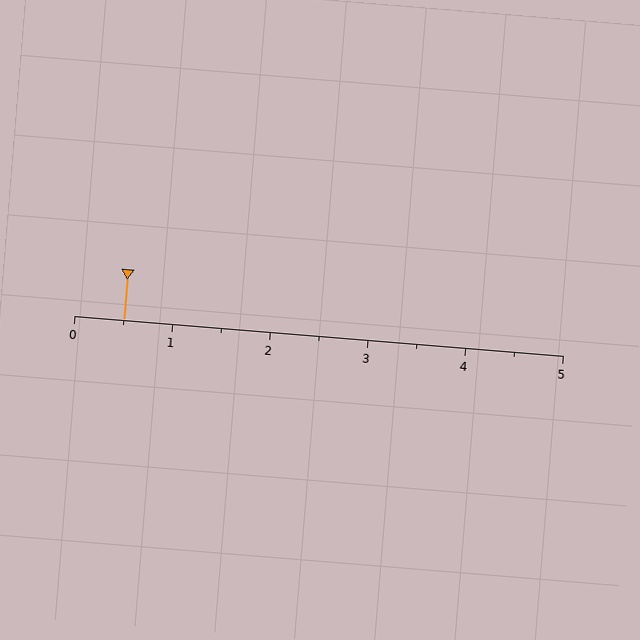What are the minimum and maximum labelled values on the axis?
The axis runs from 0 to 5.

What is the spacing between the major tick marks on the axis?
The major ticks are spaced 1 apart.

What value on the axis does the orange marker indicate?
The marker indicates approximately 0.5.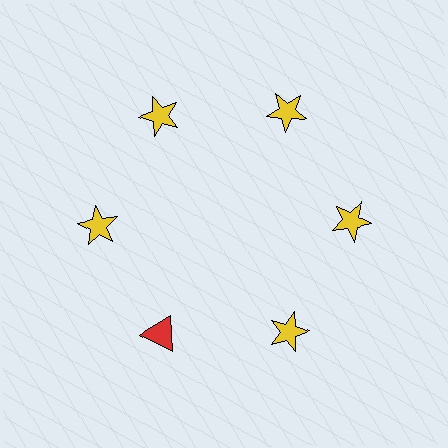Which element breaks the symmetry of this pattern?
The red triangle at roughly the 7 o'clock position breaks the symmetry. All other shapes are yellow stars.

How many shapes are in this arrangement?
There are 6 shapes arranged in a ring pattern.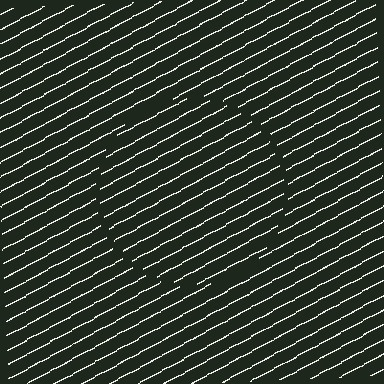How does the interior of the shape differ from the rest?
The interior of the shape contains the same grating, shifted by half a period — the contour is defined by the phase discontinuity where line-ends from the inner and outer gratings abut.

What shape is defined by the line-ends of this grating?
An illusory circle. The interior of the shape contains the same grating, shifted by half a period — the contour is defined by the phase discontinuity where line-ends from the inner and outer gratings abut.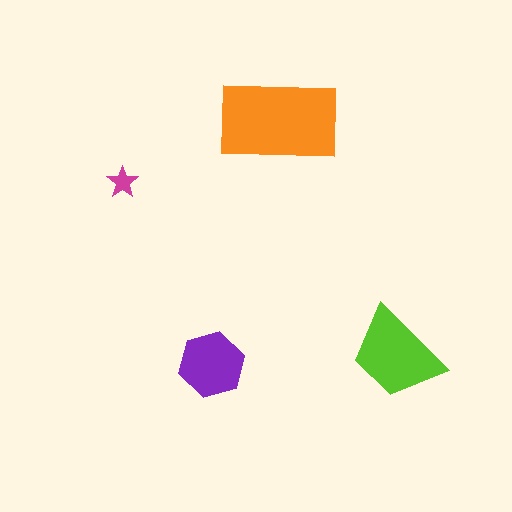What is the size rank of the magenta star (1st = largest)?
4th.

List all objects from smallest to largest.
The magenta star, the purple hexagon, the lime trapezoid, the orange rectangle.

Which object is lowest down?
The purple hexagon is bottommost.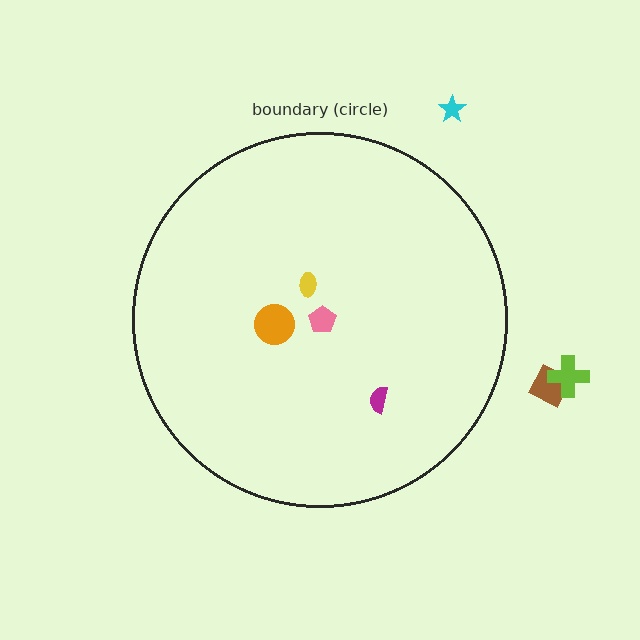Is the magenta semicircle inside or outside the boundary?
Inside.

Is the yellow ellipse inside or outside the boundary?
Inside.